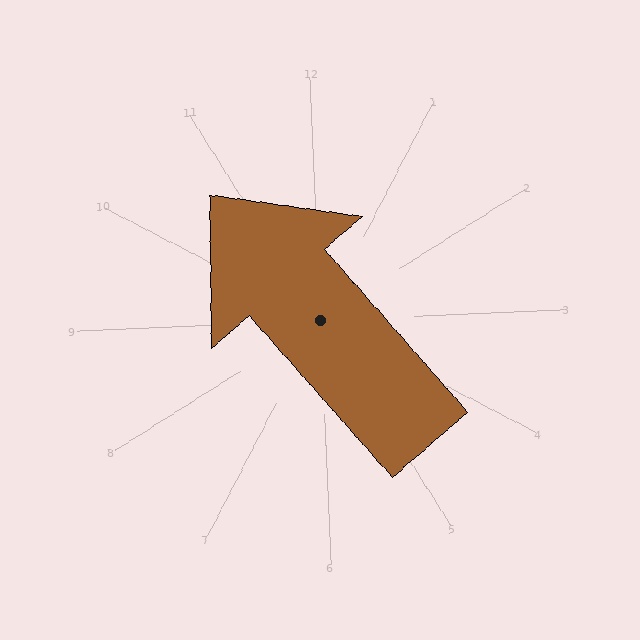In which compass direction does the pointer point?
Northwest.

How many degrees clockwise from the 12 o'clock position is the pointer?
Approximately 321 degrees.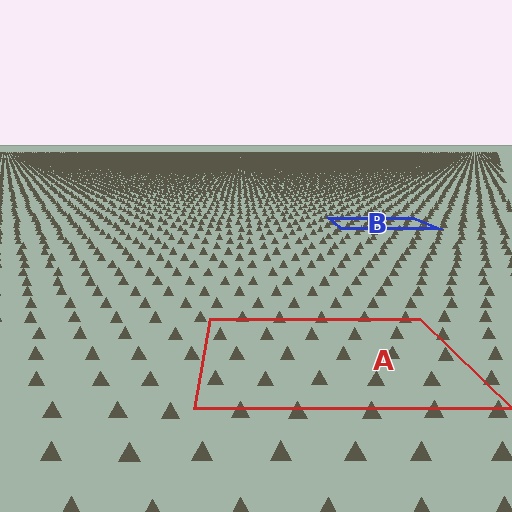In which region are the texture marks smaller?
The texture marks are smaller in region B, because it is farther away.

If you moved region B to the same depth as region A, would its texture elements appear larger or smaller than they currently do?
They would appear larger. At a closer depth, the same texture elements are projected at a bigger on-screen size.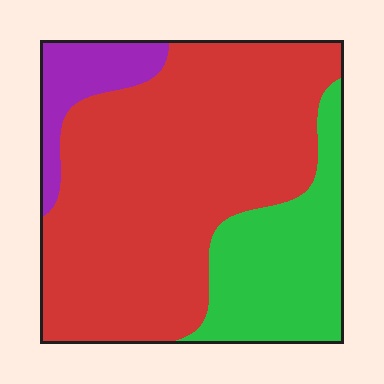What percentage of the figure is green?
Green takes up about one quarter (1/4) of the figure.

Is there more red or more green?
Red.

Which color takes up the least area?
Purple, at roughly 10%.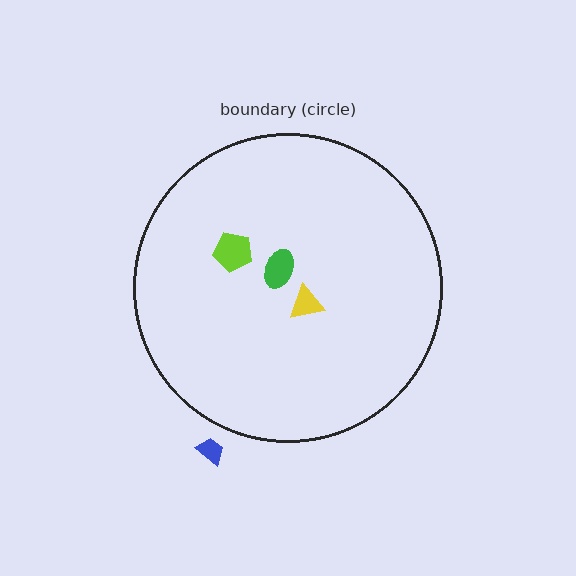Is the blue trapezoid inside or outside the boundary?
Outside.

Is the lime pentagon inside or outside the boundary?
Inside.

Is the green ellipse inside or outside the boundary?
Inside.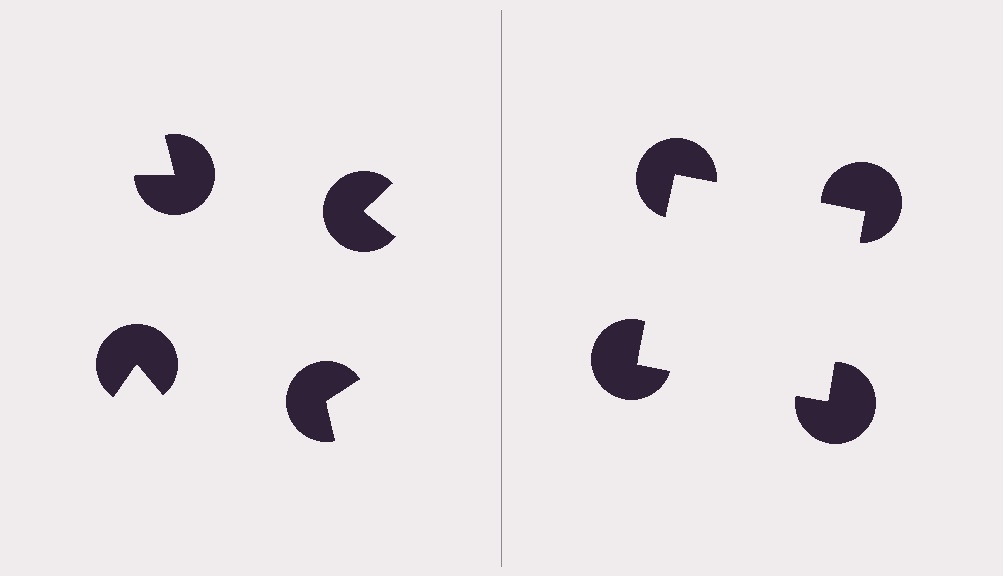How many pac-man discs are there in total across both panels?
8 — 4 on each side.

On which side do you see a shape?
An illusory square appears on the right side. On the left side the wedge cuts are rotated, so no coherent shape forms.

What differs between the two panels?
The pac-man discs are positioned identically on both sides; only the wedge orientations differ. On the right they align to a square; on the left they are misaligned.